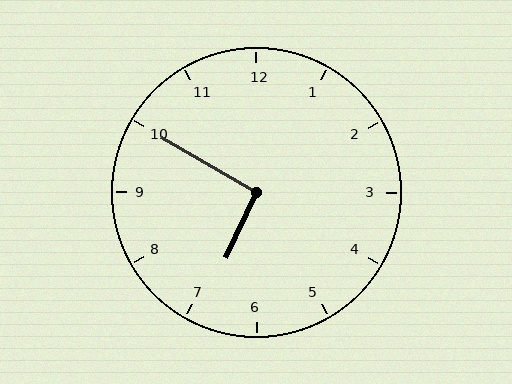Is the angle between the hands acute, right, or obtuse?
It is right.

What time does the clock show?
6:50.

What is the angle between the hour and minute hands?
Approximately 95 degrees.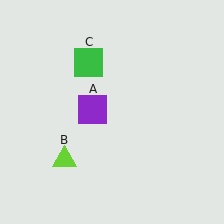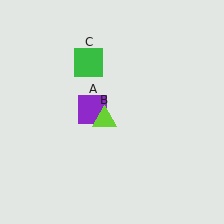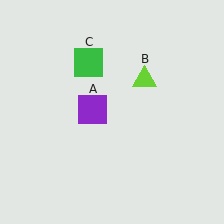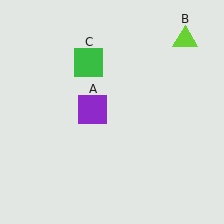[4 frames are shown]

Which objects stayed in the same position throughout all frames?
Purple square (object A) and green square (object C) remained stationary.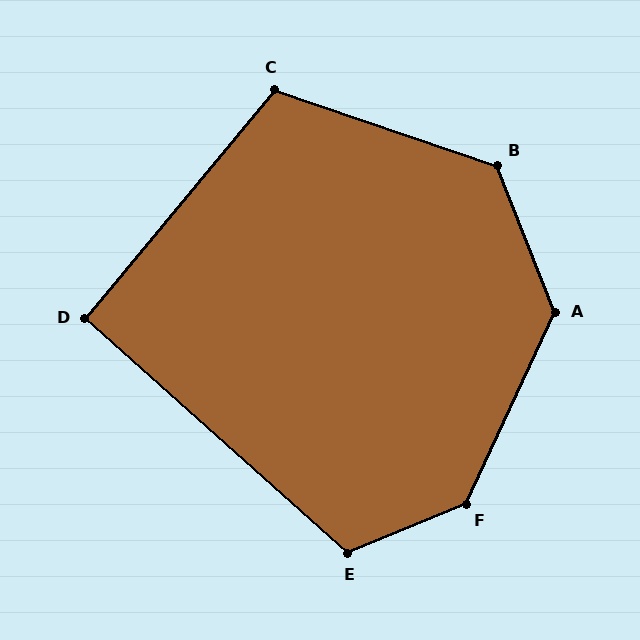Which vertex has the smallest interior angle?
D, at approximately 92 degrees.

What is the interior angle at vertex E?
Approximately 116 degrees (obtuse).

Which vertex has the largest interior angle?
F, at approximately 137 degrees.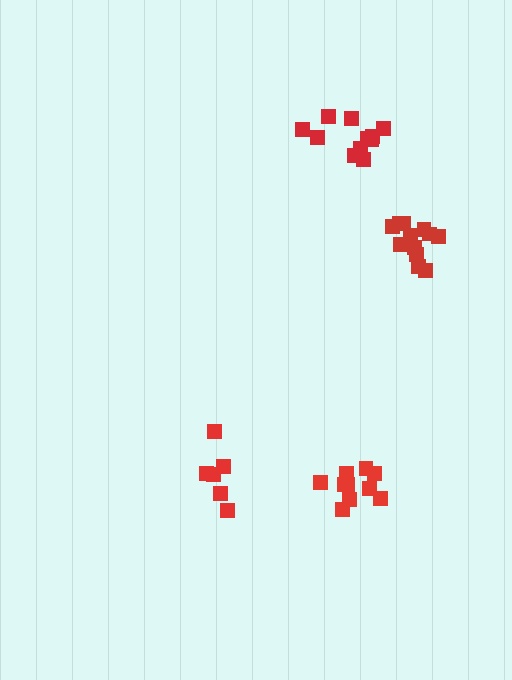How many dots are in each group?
Group 1: 6 dots, Group 2: 12 dots, Group 3: 11 dots, Group 4: 12 dots (41 total).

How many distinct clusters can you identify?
There are 4 distinct clusters.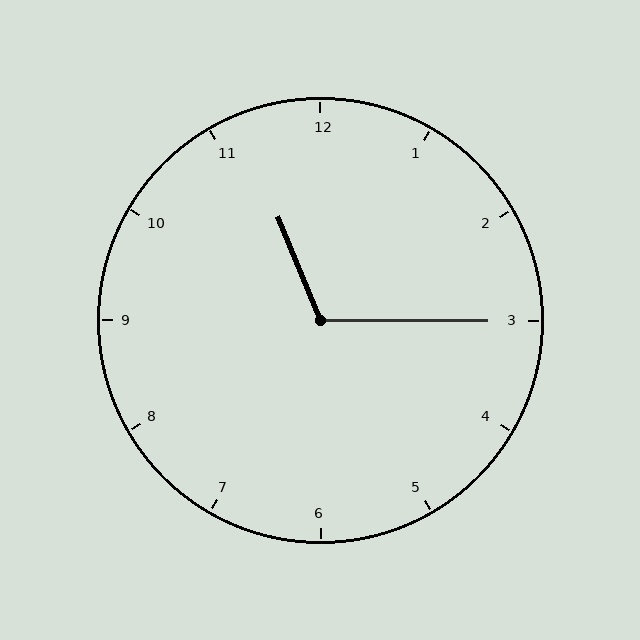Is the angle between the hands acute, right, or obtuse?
It is obtuse.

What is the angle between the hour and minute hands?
Approximately 112 degrees.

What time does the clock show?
11:15.